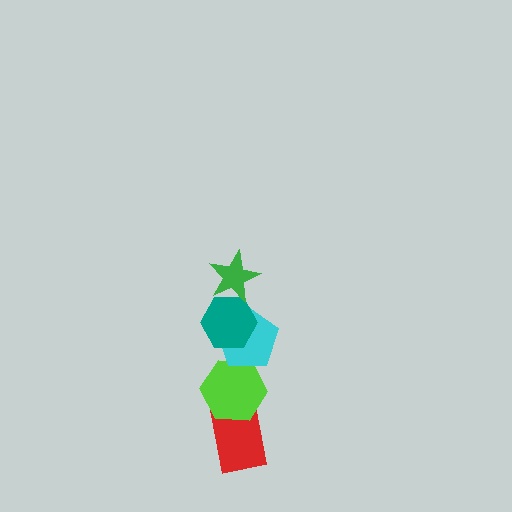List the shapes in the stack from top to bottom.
From top to bottom: the green star, the teal hexagon, the cyan pentagon, the lime hexagon, the red rectangle.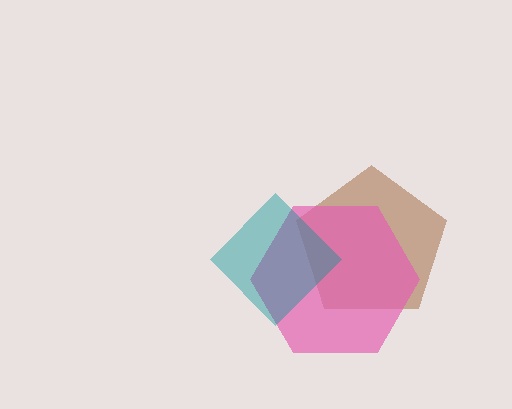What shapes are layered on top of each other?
The layered shapes are: a brown pentagon, a pink hexagon, a teal diamond.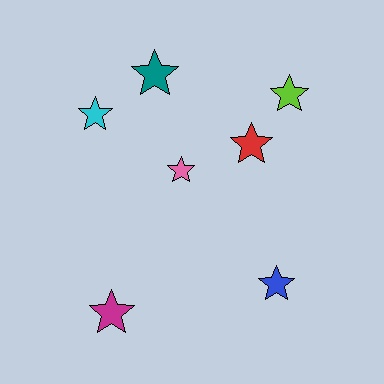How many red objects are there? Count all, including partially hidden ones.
There is 1 red object.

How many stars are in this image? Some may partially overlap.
There are 7 stars.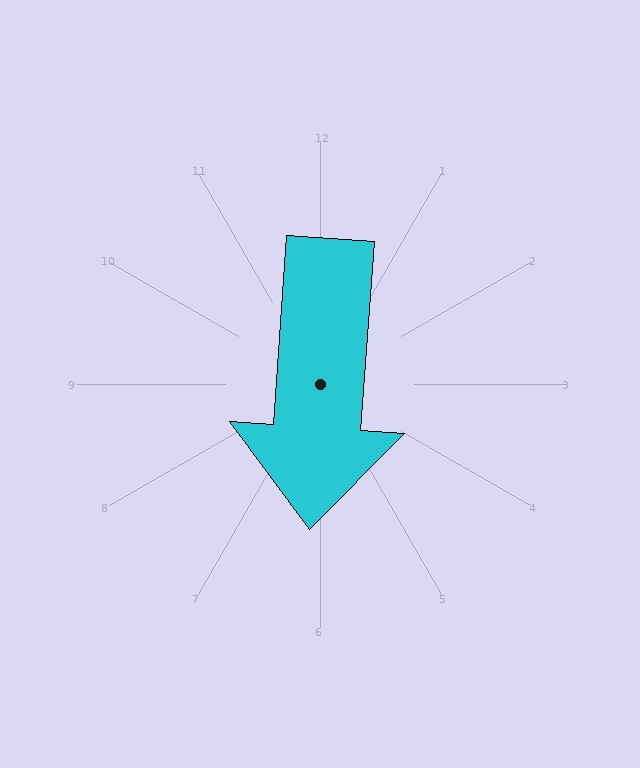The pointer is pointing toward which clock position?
Roughly 6 o'clock.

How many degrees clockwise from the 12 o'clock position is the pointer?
Approximately 184 degrees.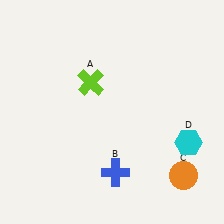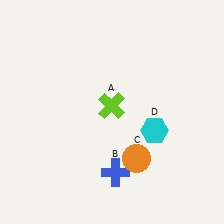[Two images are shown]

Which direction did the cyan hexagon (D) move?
The cyan hexagon (D) moved left.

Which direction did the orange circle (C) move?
The orange circle (C) moved left.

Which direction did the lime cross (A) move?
The lime cross (A) moved down.